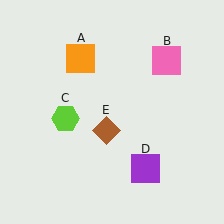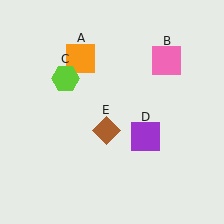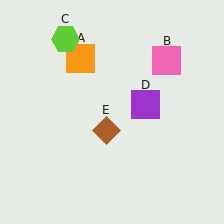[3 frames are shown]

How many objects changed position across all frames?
2 objects changed position: lime hexagon (object C), purple square (object D).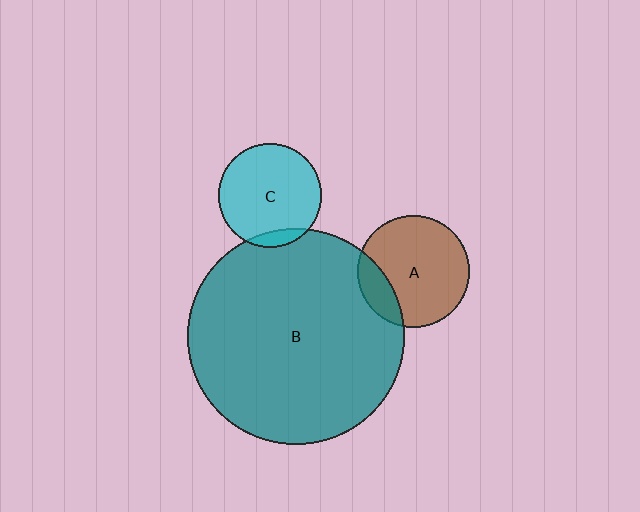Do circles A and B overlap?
Yes.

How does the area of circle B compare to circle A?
Approximately 3.7 times.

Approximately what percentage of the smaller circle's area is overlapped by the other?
Approximately 20%.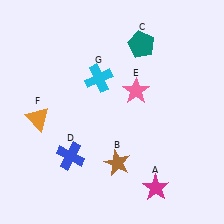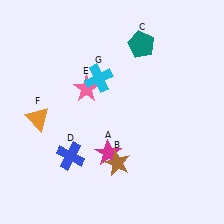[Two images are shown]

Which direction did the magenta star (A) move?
The magenta star (A) moved left.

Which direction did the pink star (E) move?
The pink star (E) moved left.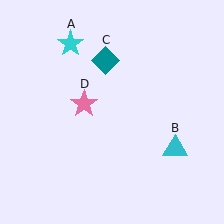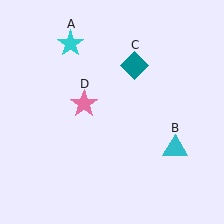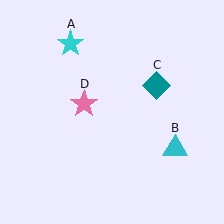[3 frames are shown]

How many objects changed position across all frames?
1 object changed position: teal diamond (object C).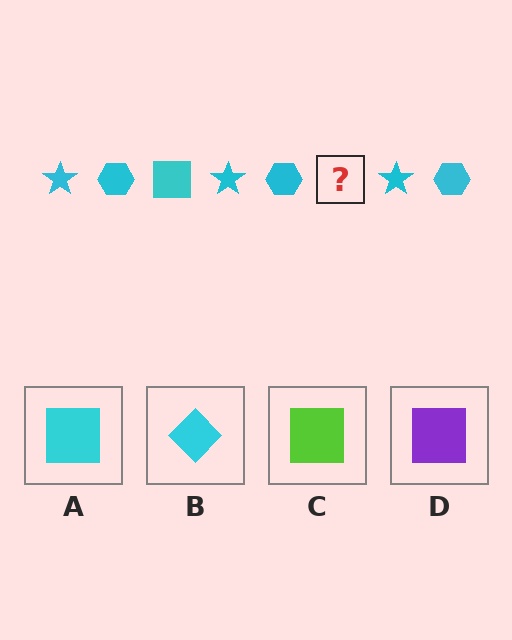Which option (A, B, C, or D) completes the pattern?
A.